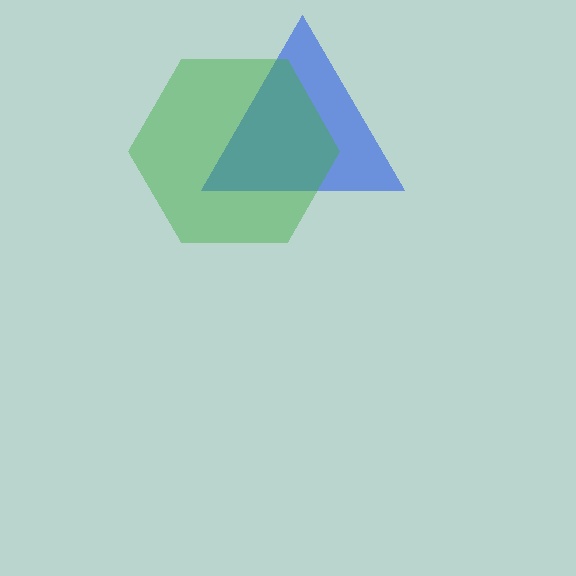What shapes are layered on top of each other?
The layered shapes are: a blue triangle, a green hexagon.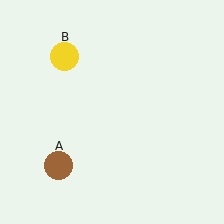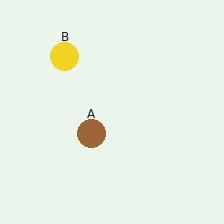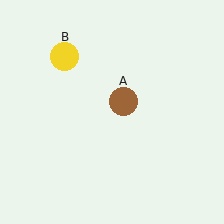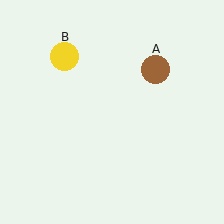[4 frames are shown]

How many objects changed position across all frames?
1 object changed position: brown circle (object A).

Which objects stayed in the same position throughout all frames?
Yellow circle (object B) remained stationary.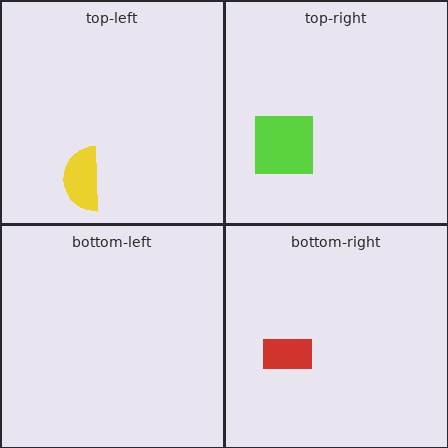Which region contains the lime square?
The top-right region.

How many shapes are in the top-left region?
1.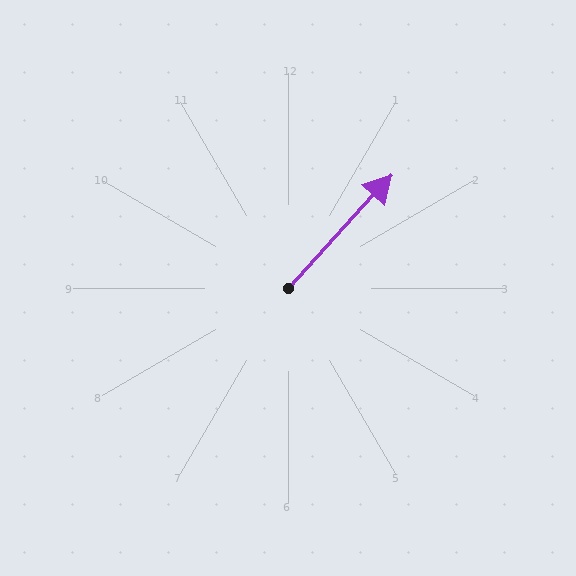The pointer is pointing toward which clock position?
Roughly 1 o'clock.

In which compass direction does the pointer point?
Northeast.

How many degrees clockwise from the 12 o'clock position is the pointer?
Approximately 42 degrees.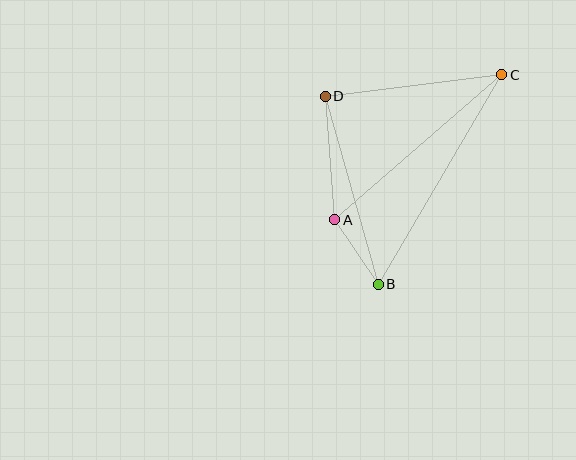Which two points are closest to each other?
Points A and B are closest to each other.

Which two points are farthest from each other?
Points B and C are farthest from each other.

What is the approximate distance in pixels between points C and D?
The distance between C and D is approximately 178 pixels.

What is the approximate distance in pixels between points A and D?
The distance between A and D is approximately 124 pixels.